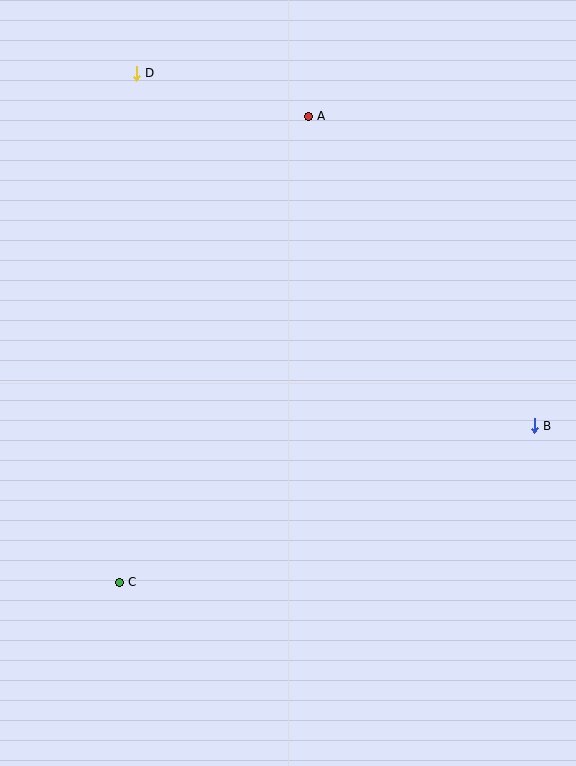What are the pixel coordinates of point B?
Point B is at (534, 426).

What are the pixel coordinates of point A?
Point A is at (308, 116).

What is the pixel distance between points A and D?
The distance between A and D is 177 pixels.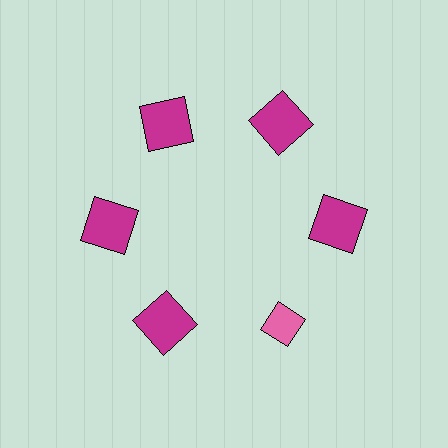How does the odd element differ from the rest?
It differs in both color (pink instead of magenta) and shape (diamond instead of square).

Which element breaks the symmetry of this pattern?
The pink diamond at roughly the 5 o'clock position breaks the symmetry. All other shapes are magenta squares.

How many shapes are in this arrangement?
There are 6 shapes arranged in a ring pattern.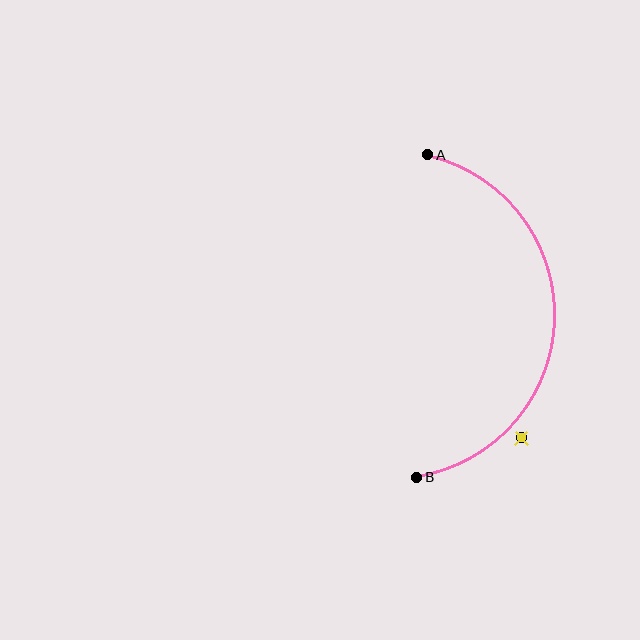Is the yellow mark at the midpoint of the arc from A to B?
No — the yellow mark does not lie on the arc at all. It sits slightly outside the curve.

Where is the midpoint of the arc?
The arc midpoint is the point on the curve farthest from the straight line joining A and B. It sits to the right of that line.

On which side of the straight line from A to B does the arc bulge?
The arc bulges to the right of the straight line connecting A and B.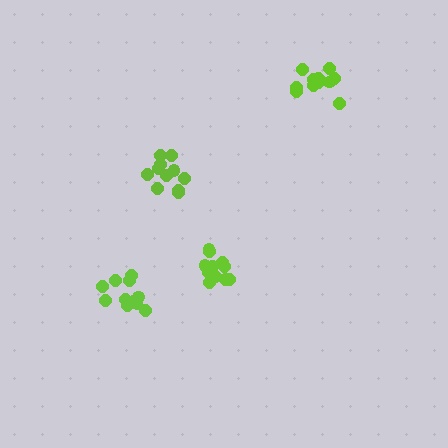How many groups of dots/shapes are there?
There are 4 groups.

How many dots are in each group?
Group 1: 12 dots, Group 2: 11 dots, Group 3: 11 dots, Group 4: 11 dots (45 total).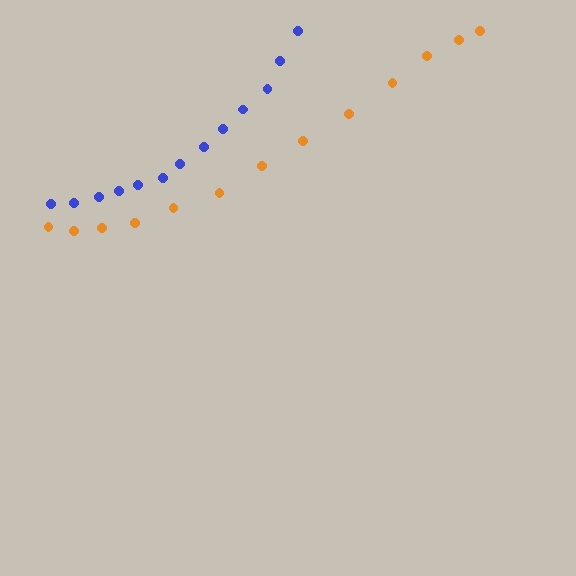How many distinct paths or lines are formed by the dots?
There are 2 distinct paths.